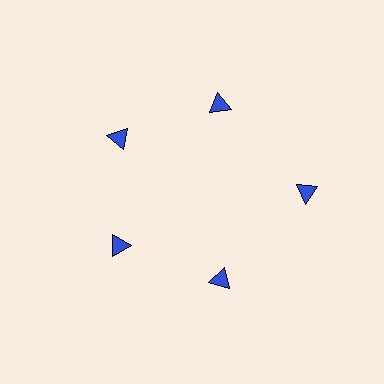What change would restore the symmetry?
The symmetry would be restored by moving it inward, back onto the ring so that all 5 triangles sit at equal angles and equal distance from the center.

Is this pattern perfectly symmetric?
No. The 5 blue triangles are arranged in a ring, but one element near the 3 o'clock position is pushed outward from the center, breaking the 5-fold rotational symmetry.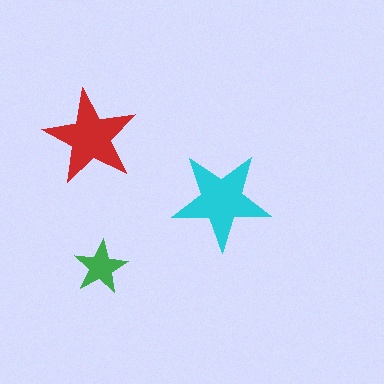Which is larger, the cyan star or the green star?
The cyan one.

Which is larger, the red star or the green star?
The red one.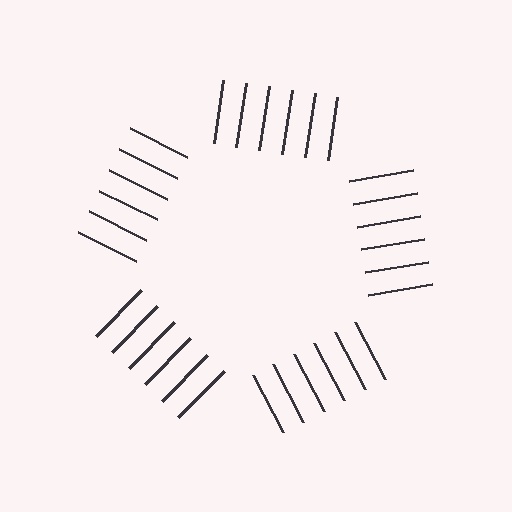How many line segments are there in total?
30 — 6 along each of the 5 edges.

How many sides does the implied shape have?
5 sides — the line-ends trace a pentagon.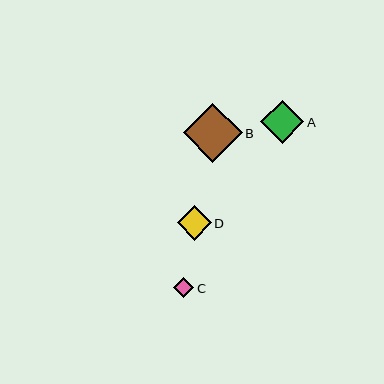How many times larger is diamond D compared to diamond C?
Diamond D is approximately 1.7 times the size of diamond C.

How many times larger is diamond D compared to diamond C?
Diamond D is approximately 1.7 times the size of diamond C.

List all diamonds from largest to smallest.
From largest to smallest: B, A, D, C.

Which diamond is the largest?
Diamond B is the largest with a size of approximately 59 pixels.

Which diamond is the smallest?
Diamond C is the smallest with a size of approximately 20 pixels.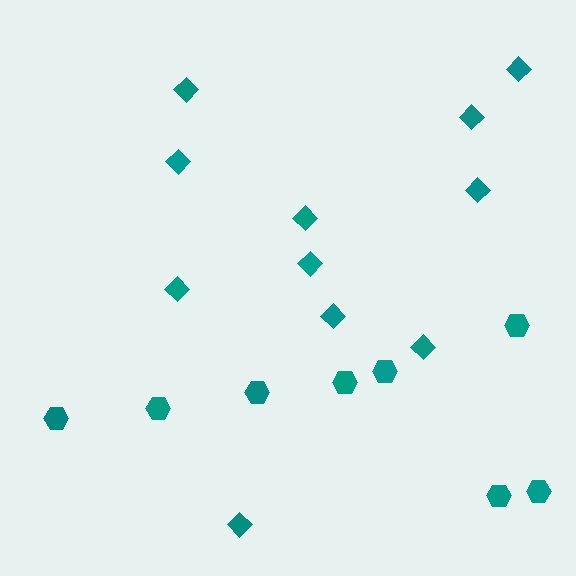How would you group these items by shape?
There are 2 groups: one group of diamonds (11) and one group of hexagons (8).